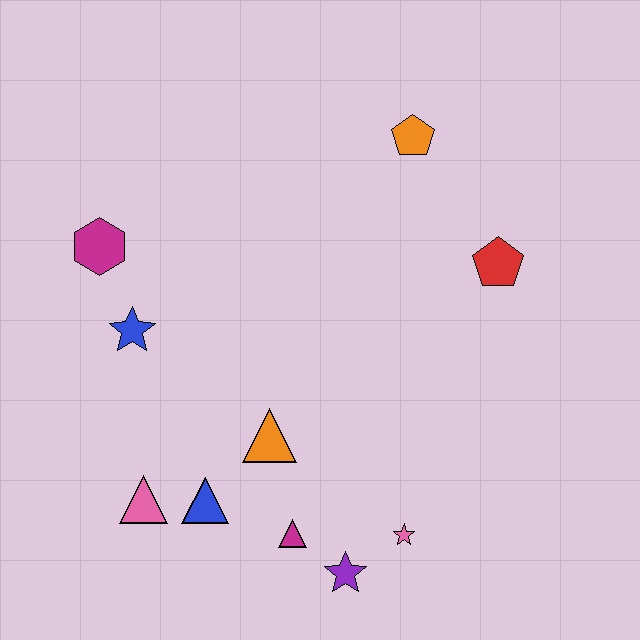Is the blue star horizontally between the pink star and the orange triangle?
No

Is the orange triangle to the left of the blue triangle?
No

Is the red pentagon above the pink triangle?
Yes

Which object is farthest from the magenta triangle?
The orange pentagon is farthest from the magenta triangle.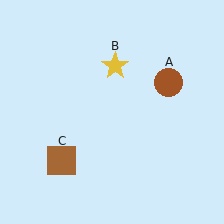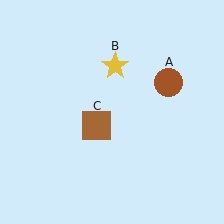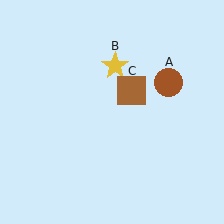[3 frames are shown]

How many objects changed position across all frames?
1 object changed position: brown square (object C).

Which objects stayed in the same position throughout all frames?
Brown circle (object A) and yellow star (object B) remained stationary.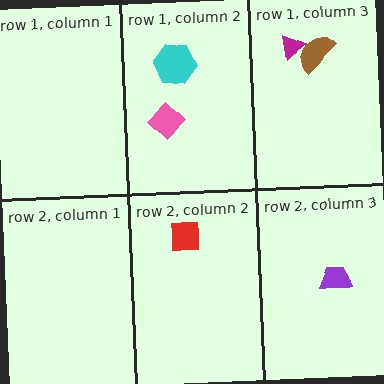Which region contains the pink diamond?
The row 1, column 2 region.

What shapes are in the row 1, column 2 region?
The cyan hexagon, the pink diamond.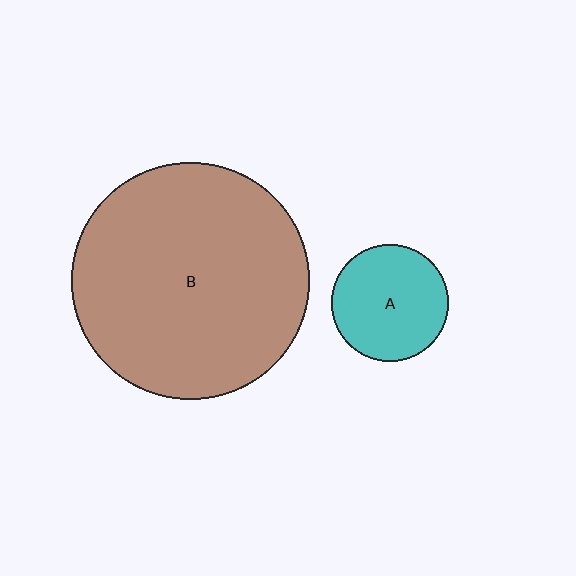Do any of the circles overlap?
No, none of the circles overlap.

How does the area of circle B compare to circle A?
Approximately 4.1 times.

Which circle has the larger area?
Circle B (brown).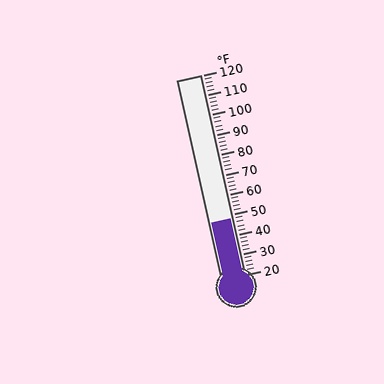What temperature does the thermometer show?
The thermometer shows approximately 48°F.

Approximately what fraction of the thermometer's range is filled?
The thermometer is filled to approximately 30% of its range.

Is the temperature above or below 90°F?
The temperature is below 90°F.